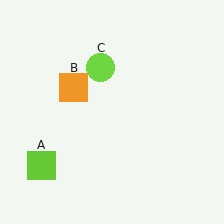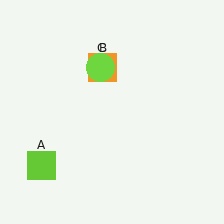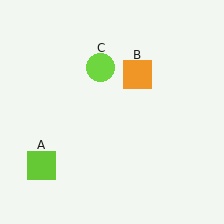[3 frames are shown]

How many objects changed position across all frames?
1 object changed position: orange square (object B).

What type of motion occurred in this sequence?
The orange square (object B) rotated clockwise around the center of the scene.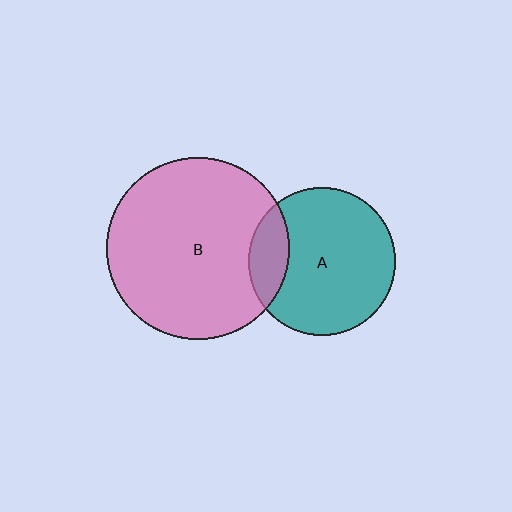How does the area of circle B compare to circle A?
Approximately 1.5 times.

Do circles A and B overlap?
Yes.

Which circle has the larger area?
Circle B (pink).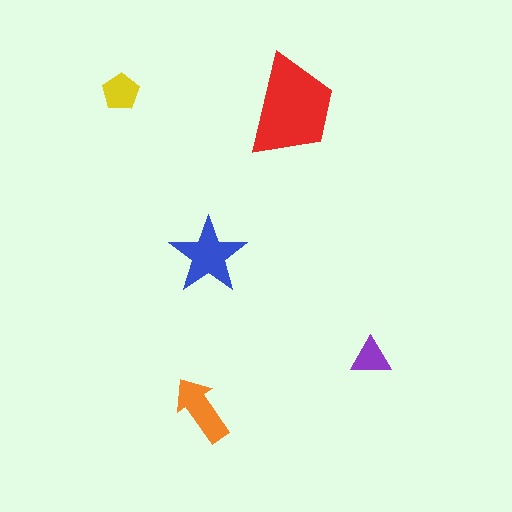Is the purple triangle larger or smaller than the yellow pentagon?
Smaller.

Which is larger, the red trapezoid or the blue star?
The red trapezoid.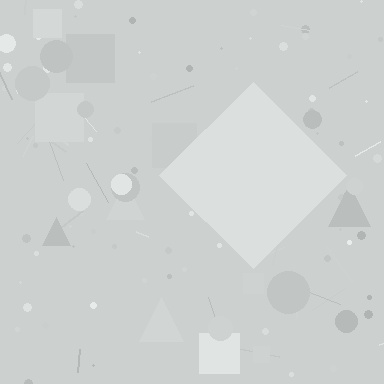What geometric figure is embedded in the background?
A diamond is embedded in the background.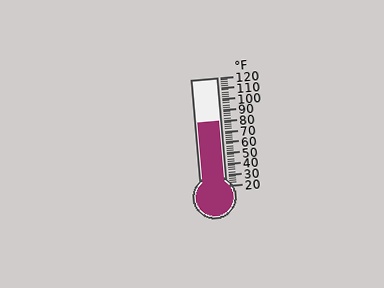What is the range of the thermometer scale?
The thermometer scale ranges from 20°F to 120°F.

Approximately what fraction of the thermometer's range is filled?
The thermometer is filled to approximately 60% of its range.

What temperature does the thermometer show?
The thermometer shows approximately 80°F.